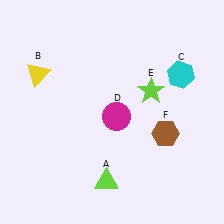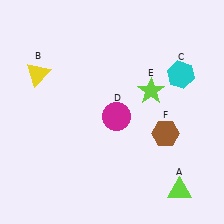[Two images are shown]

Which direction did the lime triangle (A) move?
The lime triangle (A) moved right.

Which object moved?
The lime triangle (A) moved right.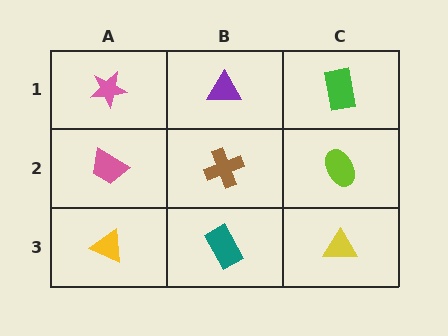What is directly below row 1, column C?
A lime ellipse.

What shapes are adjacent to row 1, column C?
A lime ellipse (row 2, column C), a purple triangle (row 1, column B).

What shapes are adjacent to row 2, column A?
A pink star (row 1, column A), a yellow triangle (row 3, column A), a brown cross (row 2, column B).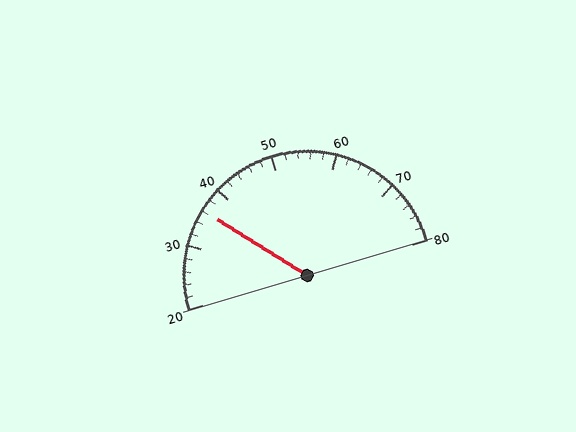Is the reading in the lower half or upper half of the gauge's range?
The reading is in the lower half of the range (20 to 80).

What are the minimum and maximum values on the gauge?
The gauge ranges from 20 to 80.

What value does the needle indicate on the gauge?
The needle indicates approximately 36.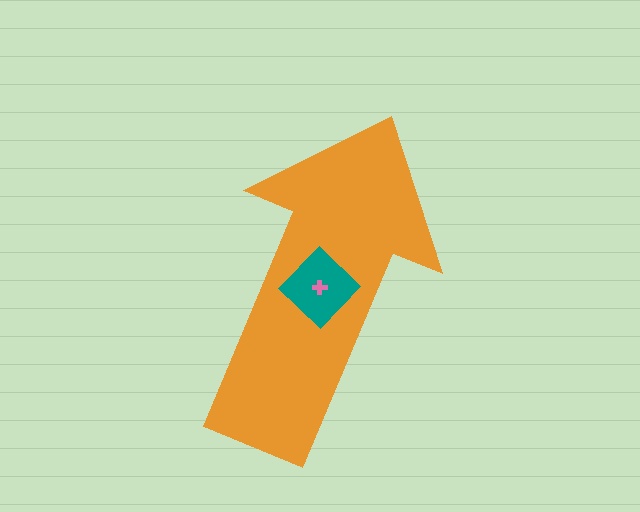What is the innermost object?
The pink cross.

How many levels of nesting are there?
3.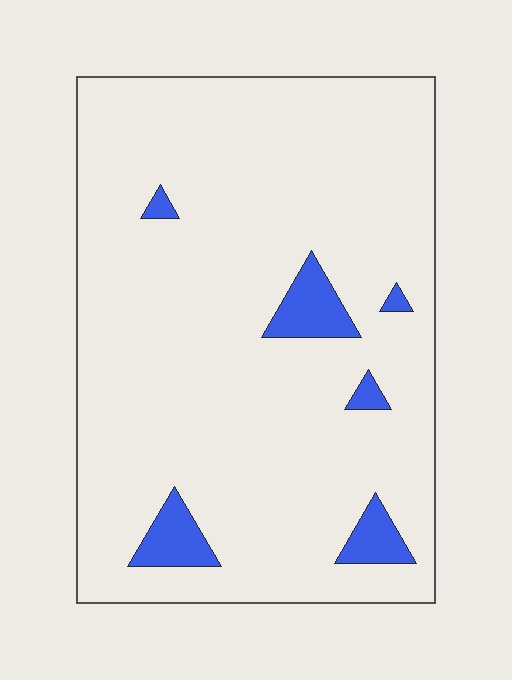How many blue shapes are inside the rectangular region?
6.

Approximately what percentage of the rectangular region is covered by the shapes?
Approximately 5%.